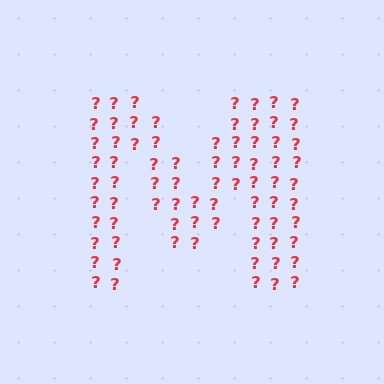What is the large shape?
The large shape is the letter M.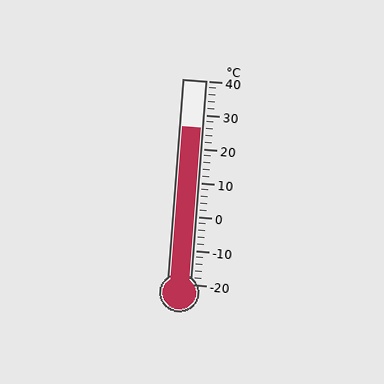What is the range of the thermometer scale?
The thermometer scale ranges from -20°C to 40°C.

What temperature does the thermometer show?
The thermometer shows approximately 26°C.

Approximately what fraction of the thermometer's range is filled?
The thermometer is filled to approximately 75% of its range.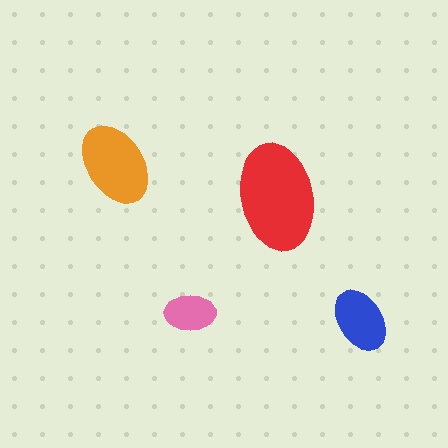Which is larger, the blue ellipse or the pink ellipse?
The blue one.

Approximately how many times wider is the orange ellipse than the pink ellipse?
About 1.5 times wider.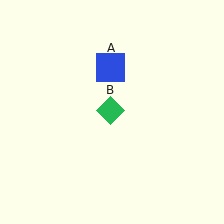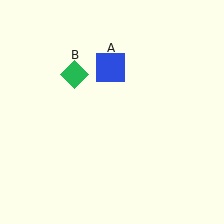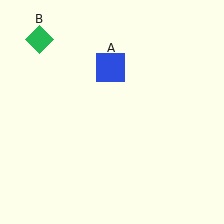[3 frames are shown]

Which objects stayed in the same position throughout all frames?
Blue square (object A) remained stationary.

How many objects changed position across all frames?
1 object changed position: green diamond (object B).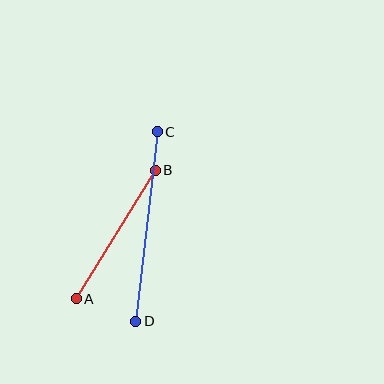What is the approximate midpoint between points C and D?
The midpoint is at approximately (147, 226) pixels.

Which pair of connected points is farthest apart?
Points C and D are farthest apart.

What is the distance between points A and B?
The distance is approximately 151 pixels.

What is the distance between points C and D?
The distance is approximately 191 pixels.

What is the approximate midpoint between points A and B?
The midpoint is at approximately (116, 235) pixels.